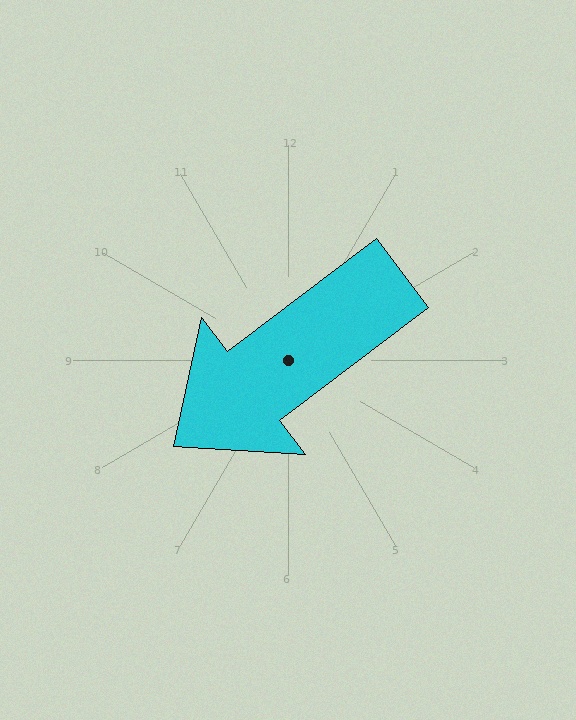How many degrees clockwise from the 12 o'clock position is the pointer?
Approximately 233 degrees.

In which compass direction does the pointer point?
Southwest.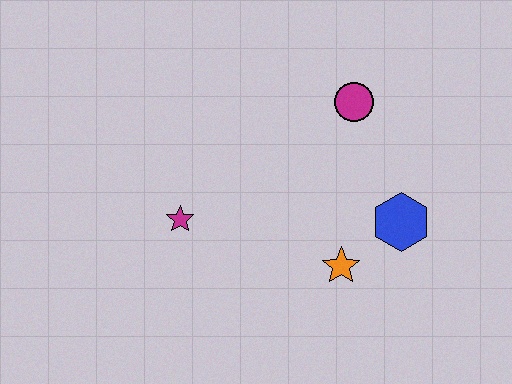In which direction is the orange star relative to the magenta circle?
The orange star is below the magenta circle.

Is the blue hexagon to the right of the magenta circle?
Yes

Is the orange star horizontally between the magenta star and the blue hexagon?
Yes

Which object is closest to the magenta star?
The orange star is closest to the magenta star.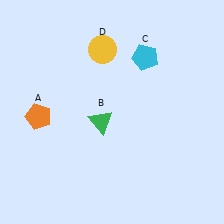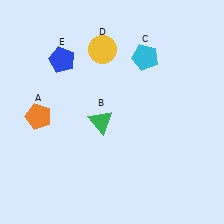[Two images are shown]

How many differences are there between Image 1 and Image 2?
There is 1 difference between the two images.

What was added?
A blue pentagon (E) was added in Image 2.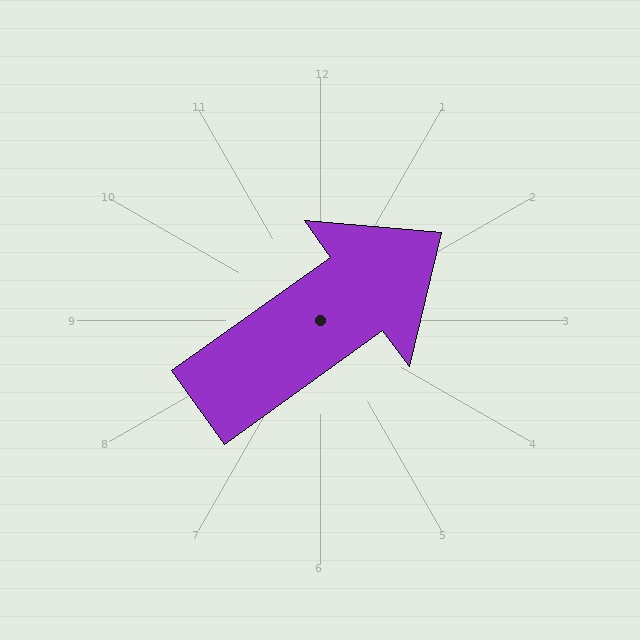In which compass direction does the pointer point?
Northeast.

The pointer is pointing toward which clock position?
Roughly 2 o'clock.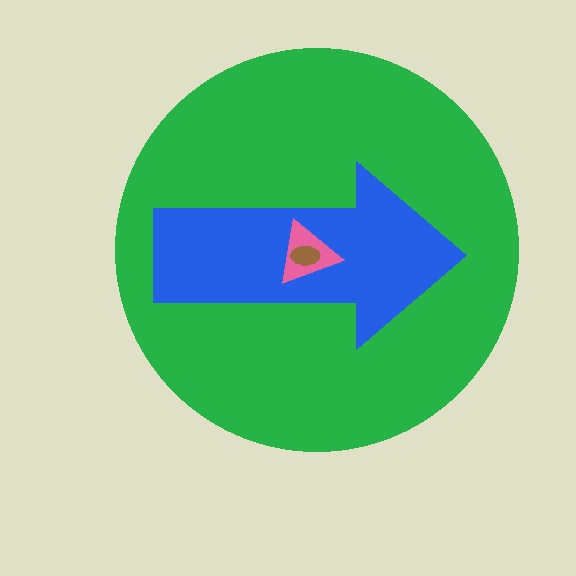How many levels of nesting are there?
4.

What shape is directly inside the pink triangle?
The brown ellipse.